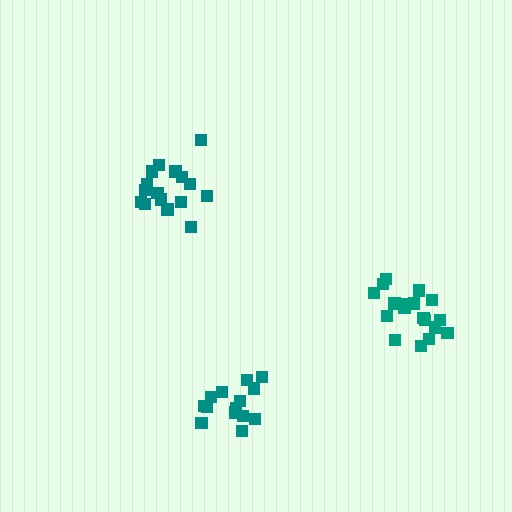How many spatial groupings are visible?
There are 3 spatial groupings.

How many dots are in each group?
Group 1: 14 dots, Group 2: 16 dots, Group 3: 18 dots (48 total).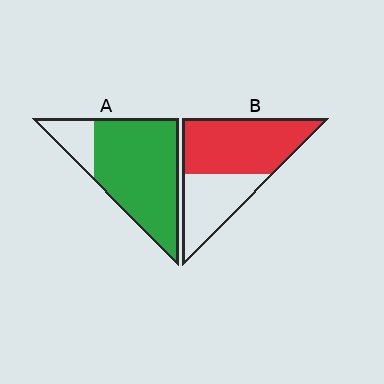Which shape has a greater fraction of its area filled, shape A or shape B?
Shape A.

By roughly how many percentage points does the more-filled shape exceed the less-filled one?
By roughly 20 percentage points (A over B).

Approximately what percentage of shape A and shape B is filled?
A is approximately 80% and B is approximately 60%.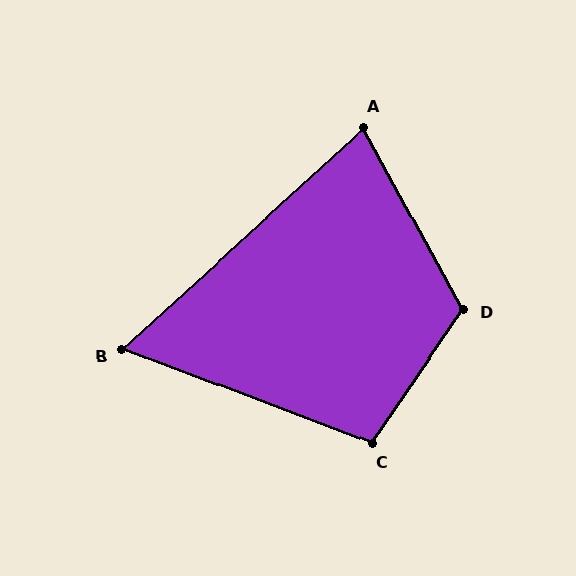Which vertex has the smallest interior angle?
B, at approximately 63 degrees.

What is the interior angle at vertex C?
Approximately 104 degrees (obtuse).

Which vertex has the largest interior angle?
D, at approximately 117 degrees.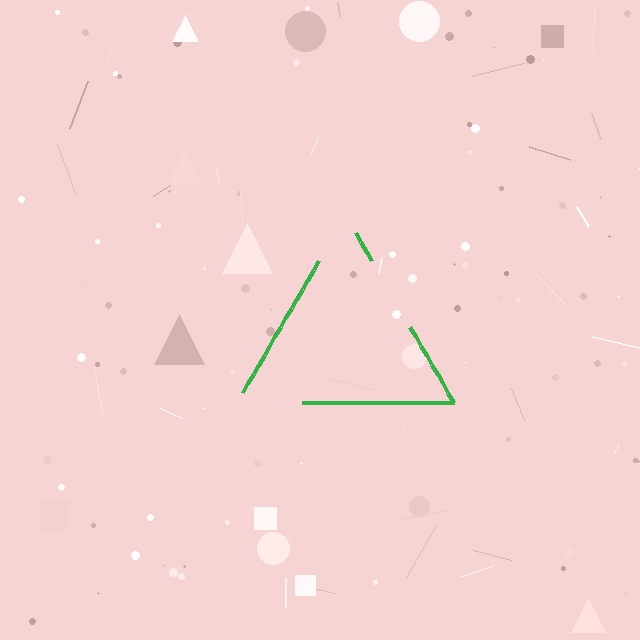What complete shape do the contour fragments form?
The contour fragments form a triangle.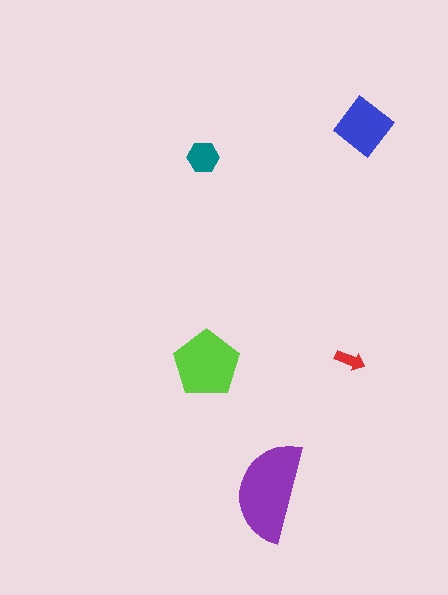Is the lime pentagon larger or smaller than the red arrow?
Larger.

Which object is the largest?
The purple semicircle.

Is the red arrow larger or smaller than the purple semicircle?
Smaller.